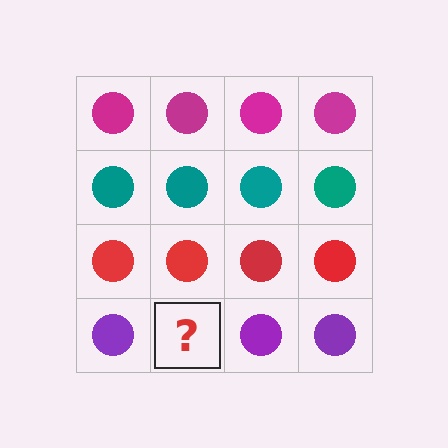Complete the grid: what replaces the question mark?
The question mark should be replaced with a purple circle.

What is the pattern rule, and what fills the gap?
The rule is that each row has a consistent color. The gap should be filled with a purple circle.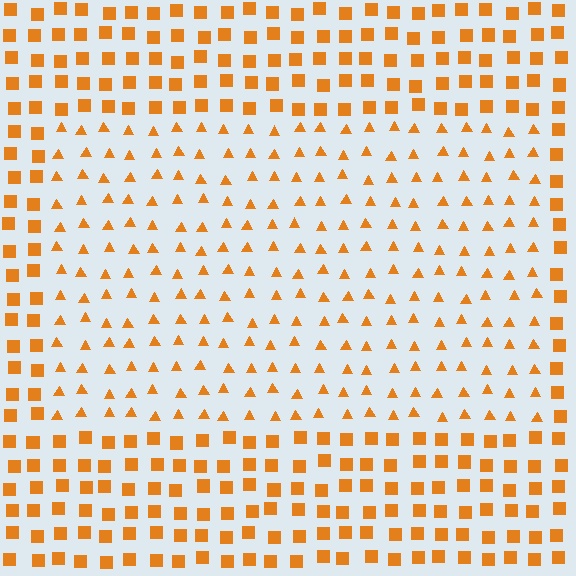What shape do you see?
I see a rectangle.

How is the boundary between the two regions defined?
The boundary is defined by a change in element shape: triangles inside vs. squares outside. All elements share the same color and spacing.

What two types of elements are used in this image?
The image uses triangles inside the rectangle region and squares outside it.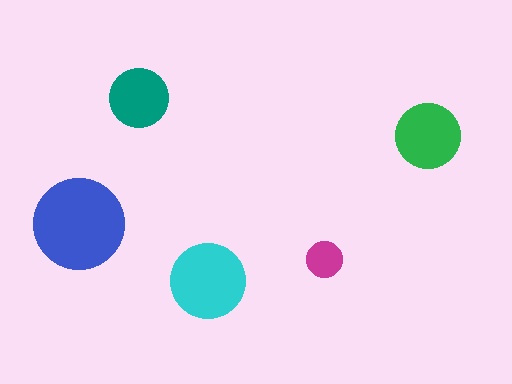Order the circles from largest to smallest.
the blue one, the cyan one, the green one, the teal one, the magenta one.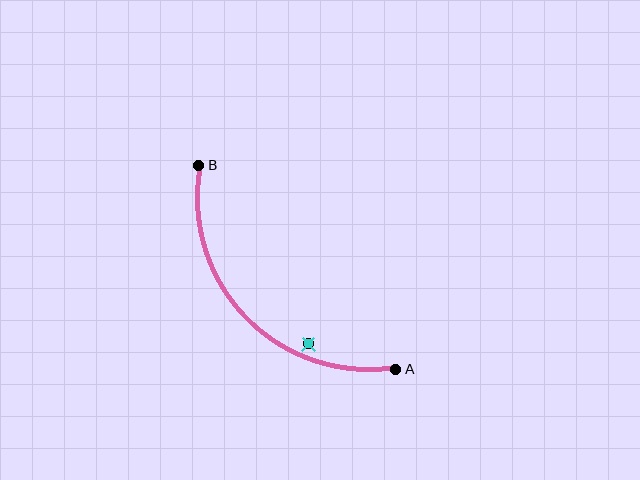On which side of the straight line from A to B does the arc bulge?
The arc bulges below and to the left of the straight line connecting A and B.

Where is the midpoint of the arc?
The arc midpoint is the point on the curve farthest from the straight line joining A and B. It sits below and to the left of that line.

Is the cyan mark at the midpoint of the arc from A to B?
No — the cyan mark does not lie on the arc at all. It sits slightly inside the curve.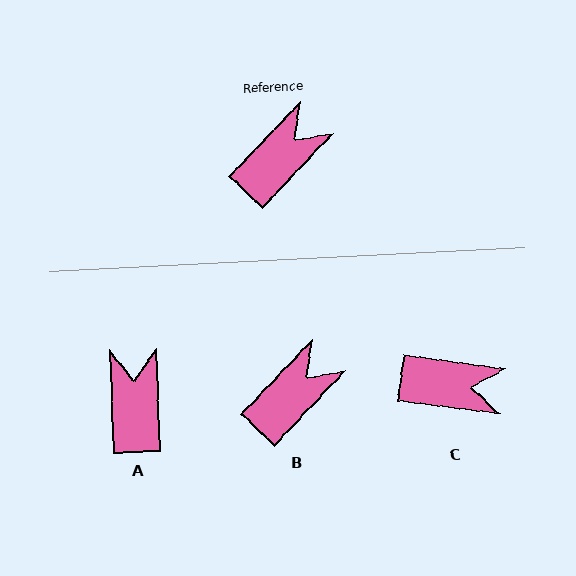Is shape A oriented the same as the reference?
No, it is off by about 46 degrees.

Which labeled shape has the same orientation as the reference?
B.